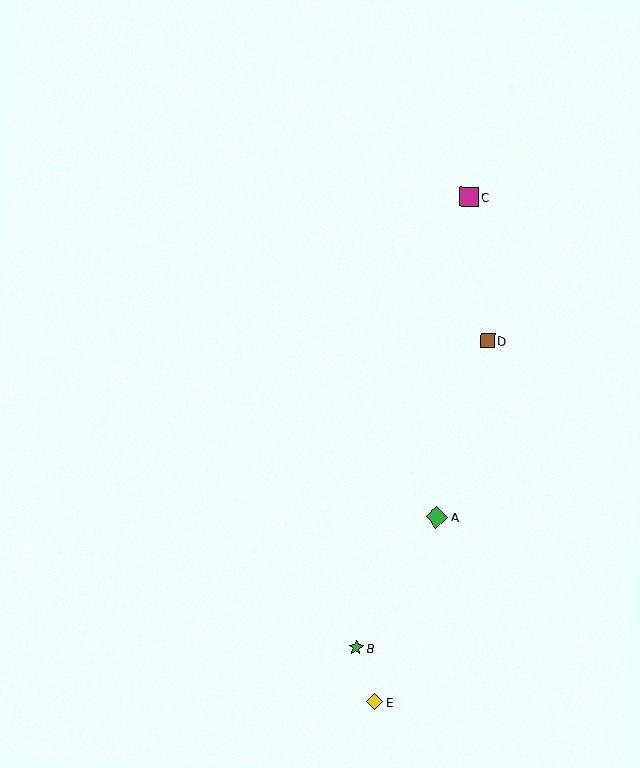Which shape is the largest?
The green diamond (labeled A) is the largest.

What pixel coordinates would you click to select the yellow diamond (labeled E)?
Click at (375, 702) to select the yellow diamond E.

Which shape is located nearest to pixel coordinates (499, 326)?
The brown square (labeled D) at (487, 341) is nearest to that location.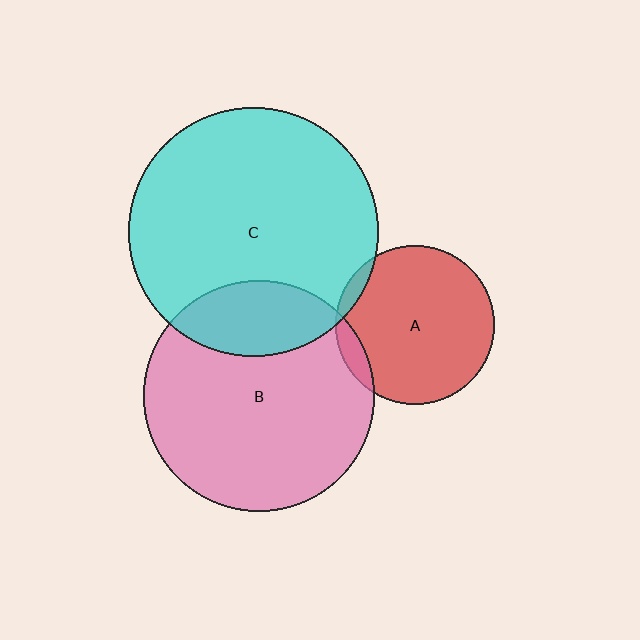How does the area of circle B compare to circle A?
Approximately 2.1 times.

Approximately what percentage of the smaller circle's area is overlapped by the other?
Approximately 5%.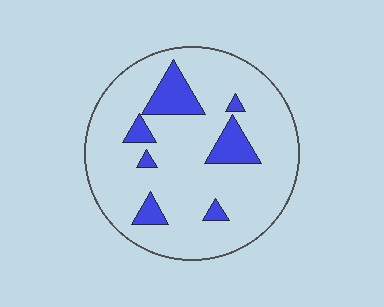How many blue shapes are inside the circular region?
7.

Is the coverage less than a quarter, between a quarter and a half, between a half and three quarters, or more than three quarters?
Less than a quarter.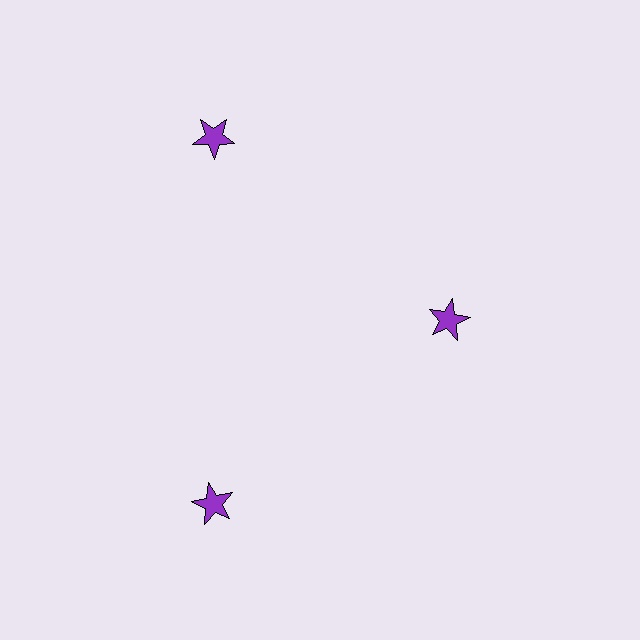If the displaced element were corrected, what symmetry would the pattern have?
It would have 3-fold rotational symmetry — the pattern would map onto itself every 120 degrees.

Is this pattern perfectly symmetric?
No. The 3 purple stars are arranged in a ring, but one element near the 3 o'clock position is pulled inward toward the center, breaking the 3-fold rotational symmetry.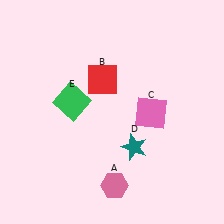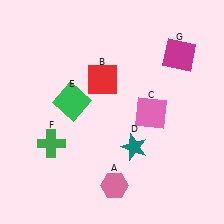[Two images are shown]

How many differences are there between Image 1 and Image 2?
There are 2 differences between the two images.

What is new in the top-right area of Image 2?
A magenta square (G) was added in the top-right area of Image 2.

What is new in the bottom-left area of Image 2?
A green cross (F) was added in the bottom-left area of Image 2.